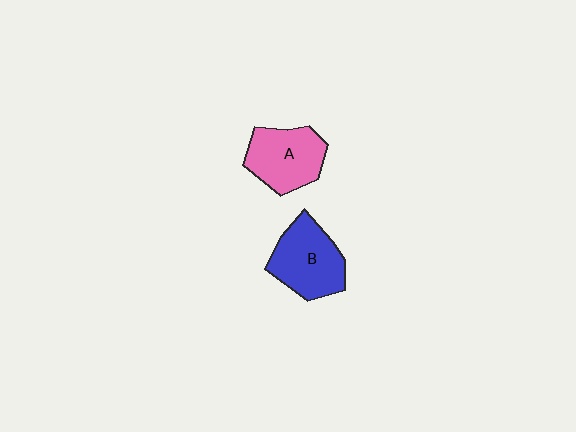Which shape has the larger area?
Shape B (blue).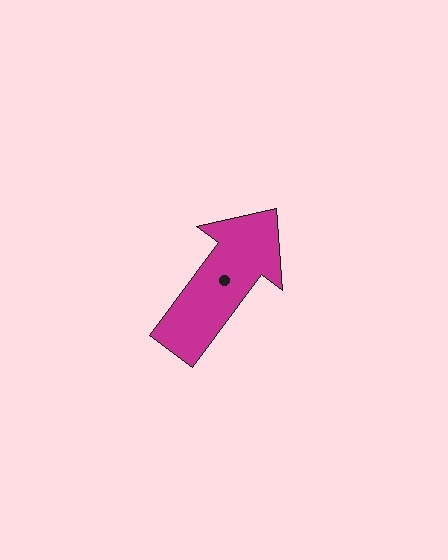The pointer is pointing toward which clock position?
Roughly 1 o'clock.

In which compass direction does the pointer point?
Northeast.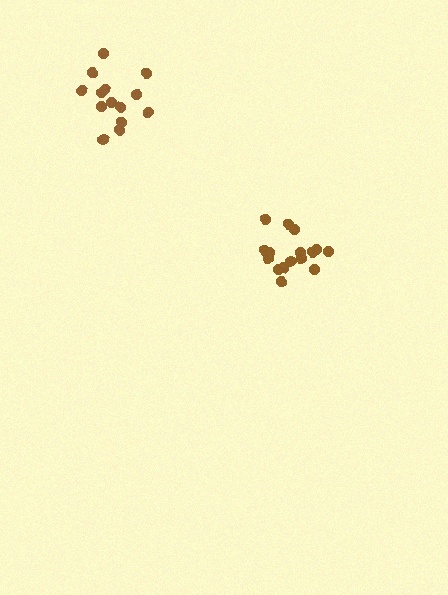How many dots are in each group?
Group 1: 16 dots, Group 2: 14 dots (30 total).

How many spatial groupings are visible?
There are 2 spatial groupings.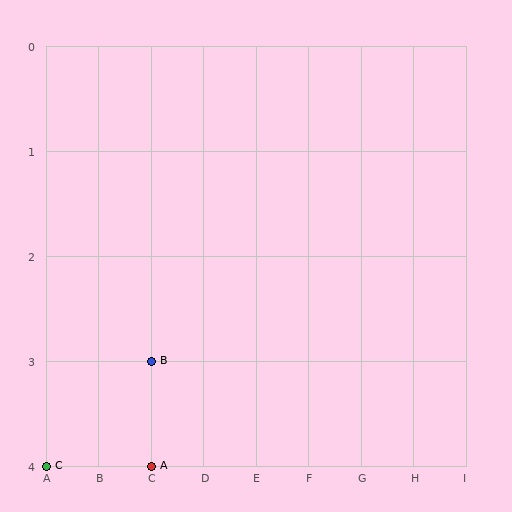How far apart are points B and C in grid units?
Points B and C are 2 columns and 1 row apart (about 2.2 grid units diagonally).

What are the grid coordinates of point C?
Point C is at grid coordinates (A, 4).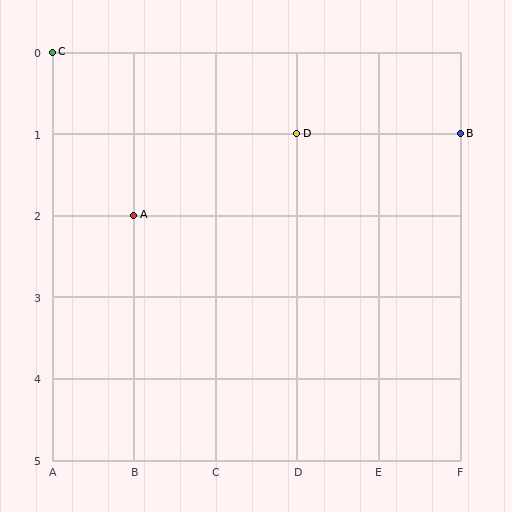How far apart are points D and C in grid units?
Points D and C are 3 columns and 1 row apart (about 3.2 grid units diagonally).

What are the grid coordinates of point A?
Point A is at grid coordinates (B, 2).